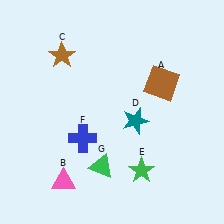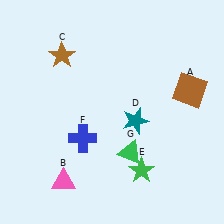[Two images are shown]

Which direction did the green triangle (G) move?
The green triangle (G) moved right.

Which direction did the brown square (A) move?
The brown square (A) moved right.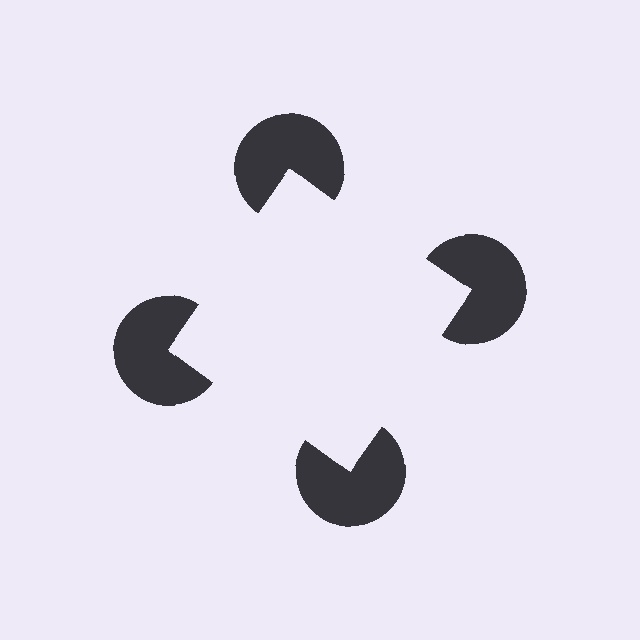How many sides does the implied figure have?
4 sides.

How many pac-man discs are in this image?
There are 4 — one at each vertex of the illusory square.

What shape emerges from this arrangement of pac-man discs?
An illusory square — its edges are inferred from the aligned wedge cuts in the pac-man discs, not physically drawn.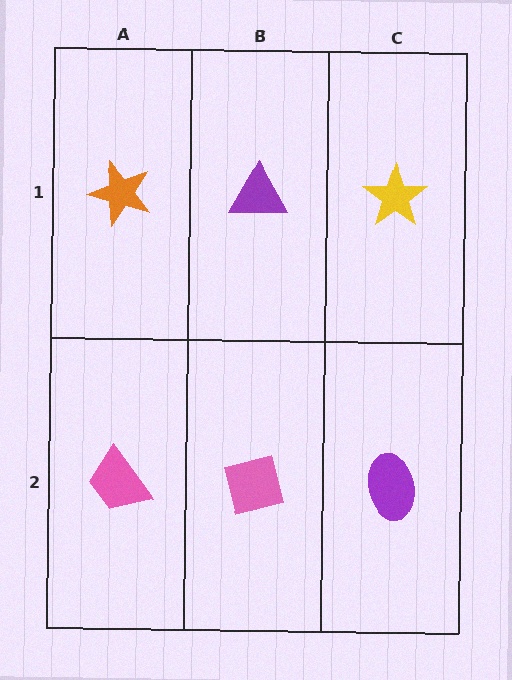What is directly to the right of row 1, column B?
A yellow star.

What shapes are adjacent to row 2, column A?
An orange star (row 1, column A), a pink square (row 2, column B).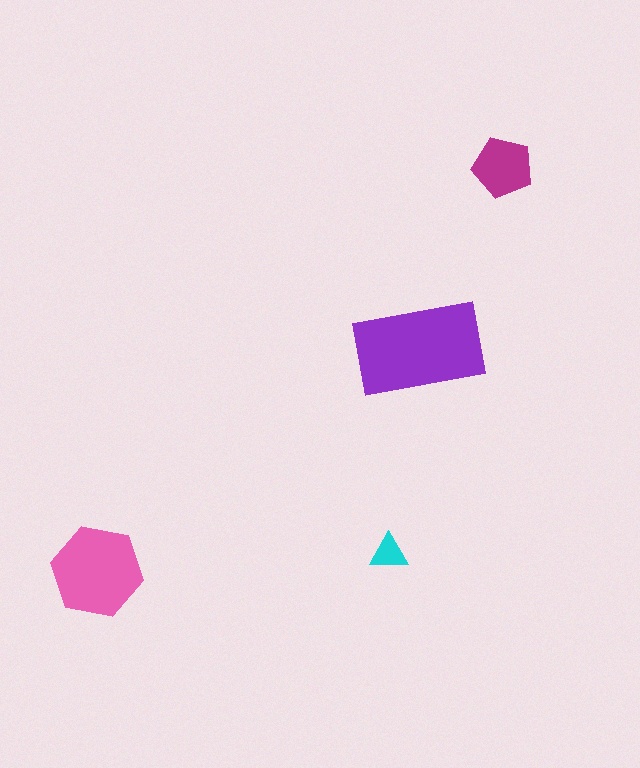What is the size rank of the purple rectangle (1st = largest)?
1st.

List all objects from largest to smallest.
The purple rectangle, the pink hexagon, the magenta pentagon, the cyan triangle.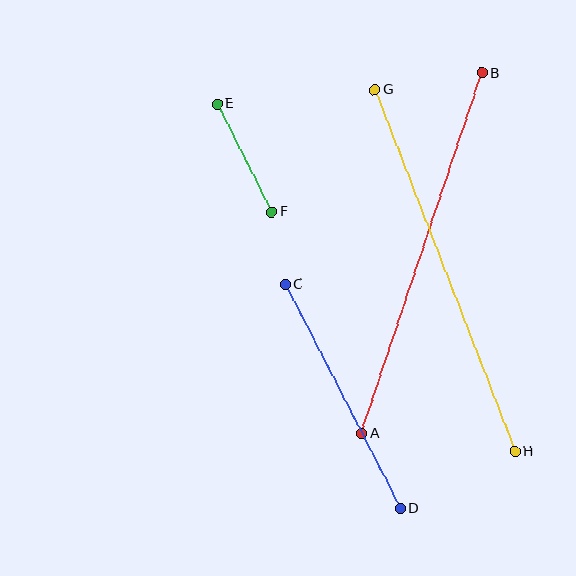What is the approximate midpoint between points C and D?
The midpoint is at approximately (343, 396) pixels.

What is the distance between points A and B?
The distance is approximately 380 pixels.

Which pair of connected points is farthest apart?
Points G and H are farthest apart.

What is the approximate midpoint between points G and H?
The midpoint is at approximately (445, 270) pixels.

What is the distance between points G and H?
The distance is approximately 388 pixels.